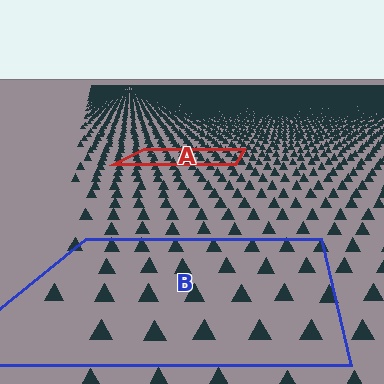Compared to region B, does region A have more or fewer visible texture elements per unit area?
Region A has more texture elements per unit area — they are packed more densely because it is farther away.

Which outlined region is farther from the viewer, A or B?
Region A is farther from the viewer — the texture elements inside it appear smaller and more densely packed.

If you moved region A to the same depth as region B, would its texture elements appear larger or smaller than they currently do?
They would appear larger. At a closer depth, the same texture elements are projected at a bigger on-screen size.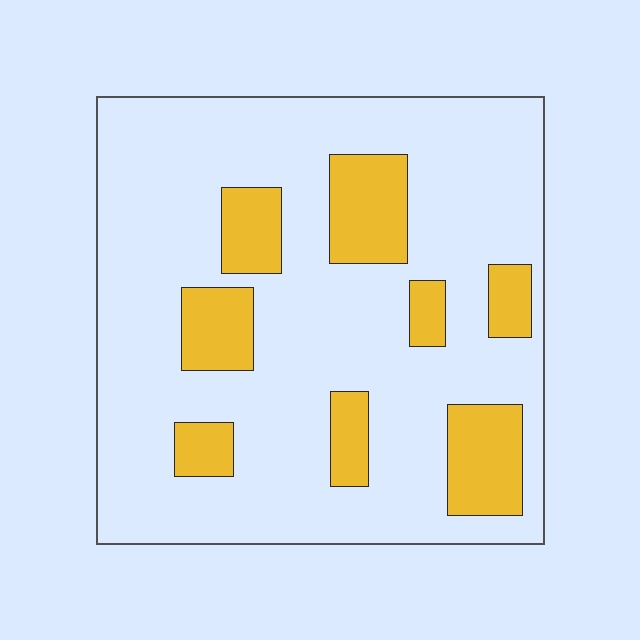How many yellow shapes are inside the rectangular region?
8.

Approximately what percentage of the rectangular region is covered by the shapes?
Approximately 20%.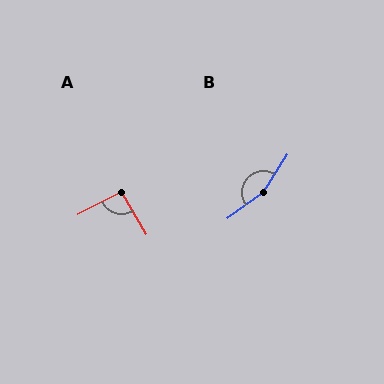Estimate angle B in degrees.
Approximately 158 degrees.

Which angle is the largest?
B, at approximately 158 degrees.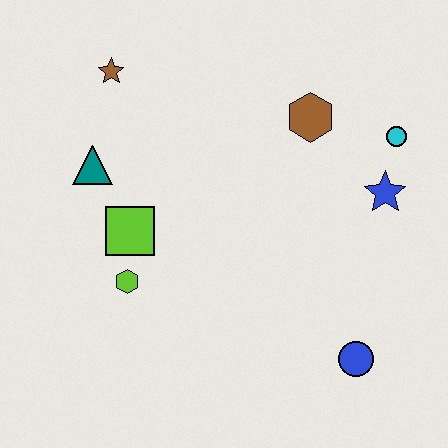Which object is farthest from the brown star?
The blue circle is farthest from the brown star.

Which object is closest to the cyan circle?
The blue star is closest to the cyan circle.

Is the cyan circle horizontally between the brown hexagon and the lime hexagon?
No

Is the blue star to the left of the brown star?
No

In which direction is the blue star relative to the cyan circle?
The blue star is below the cyan circle.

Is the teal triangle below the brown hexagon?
Yes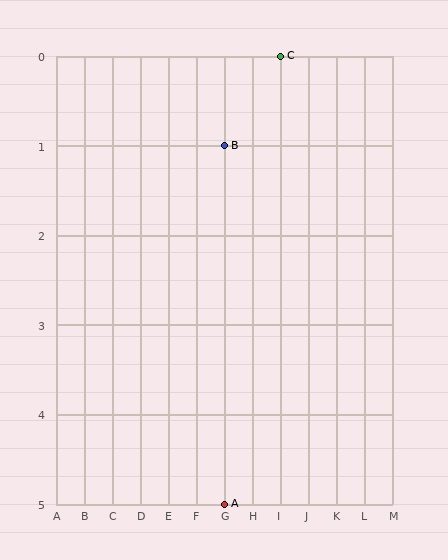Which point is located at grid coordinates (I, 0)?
Point C is at (I, 0).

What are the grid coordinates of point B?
Point B is at grid coordinates (G, 1).